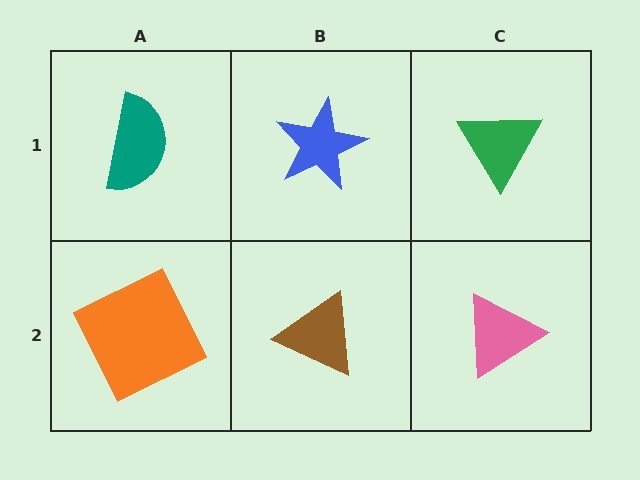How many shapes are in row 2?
3 shapes.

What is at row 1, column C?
A green triangle.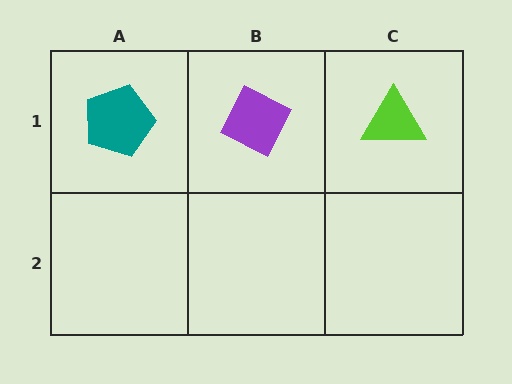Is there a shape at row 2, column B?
No, that cell is empty.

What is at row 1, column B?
A purple diamond.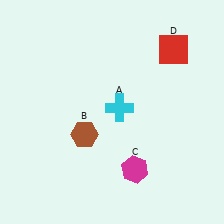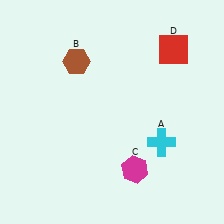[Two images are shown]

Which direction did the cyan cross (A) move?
The cyan cross (A) moved right.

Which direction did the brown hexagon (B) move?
The brown hexagon (B) moved up.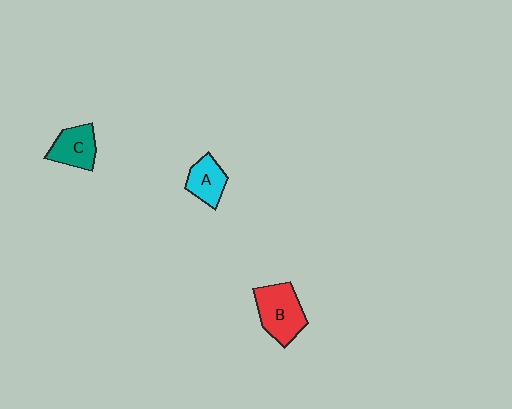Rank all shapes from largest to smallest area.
From largest to smallest: B (red), C (teal), A (cyan).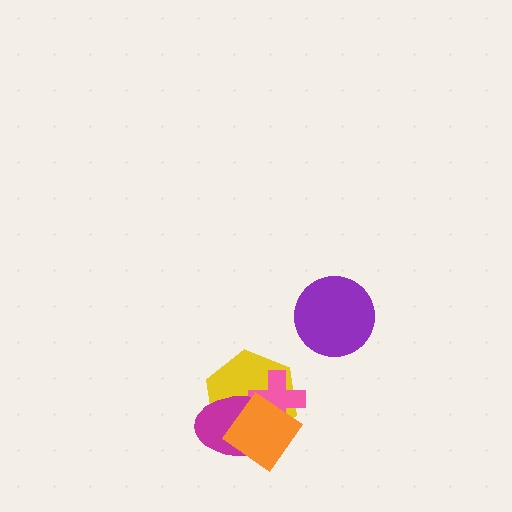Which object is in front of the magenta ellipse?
The orange diamond is in front of the magenta ellipse.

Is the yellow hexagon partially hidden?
Yes, it is partially covered by another shape.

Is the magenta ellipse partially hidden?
Yes, it is partially covered by another shape.